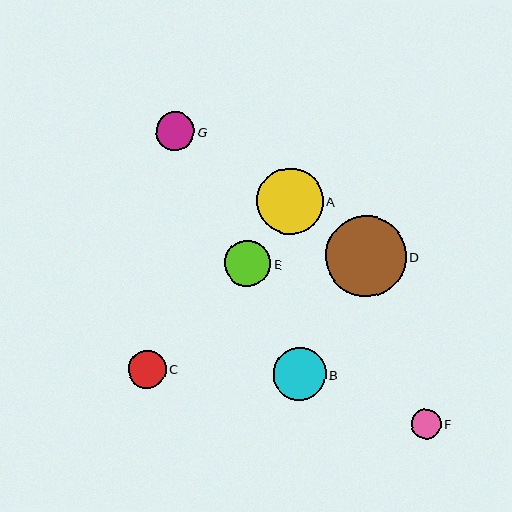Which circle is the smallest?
Circle F is the smallest with a size of approximately 30 pixels.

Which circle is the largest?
Circle D is the largest with a size of approximately 81 pixels.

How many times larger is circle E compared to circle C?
Circle E is approximately 1.2 times the size of circle C.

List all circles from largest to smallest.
From largest to smallest: D, A, B, E, G, C, F.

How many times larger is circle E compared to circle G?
Circle E is approximately 1.2 times the size of circle G.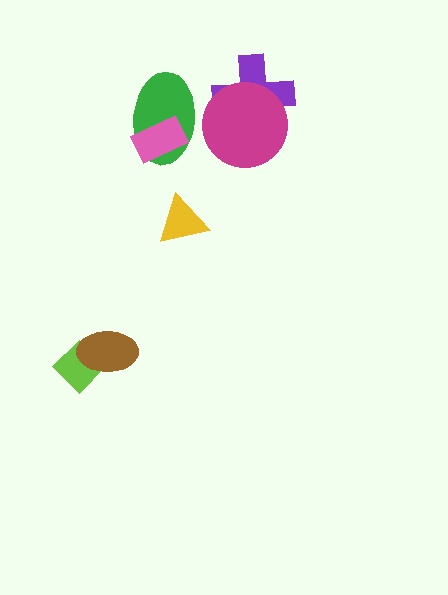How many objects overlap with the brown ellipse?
1 object overlaps with the brown ellipse.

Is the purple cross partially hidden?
Yes, it is partially covered by another shape.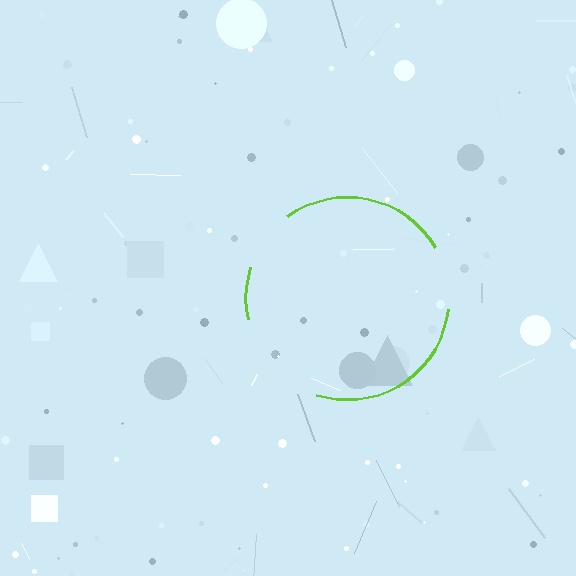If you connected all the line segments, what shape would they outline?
They would outline a circle.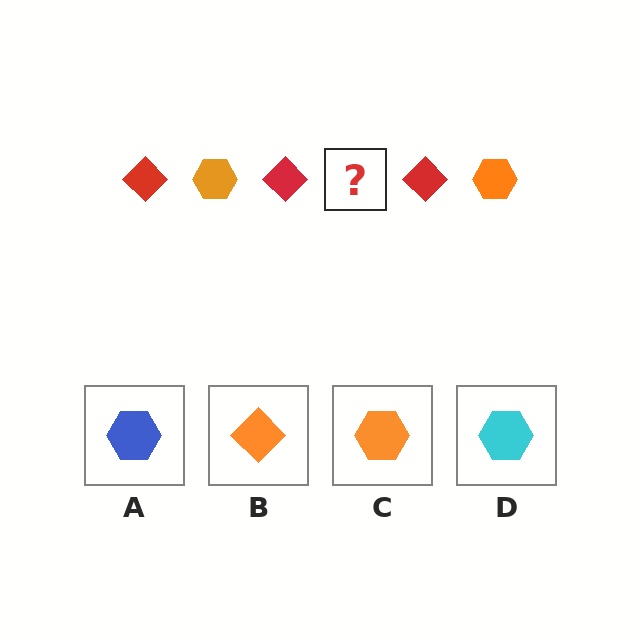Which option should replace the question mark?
Option C.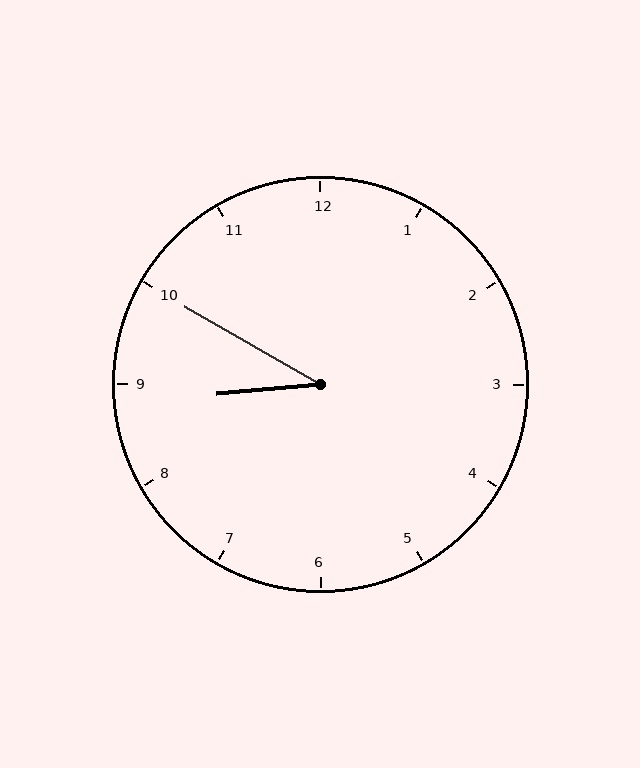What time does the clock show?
8:50.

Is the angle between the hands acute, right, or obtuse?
It is acute.